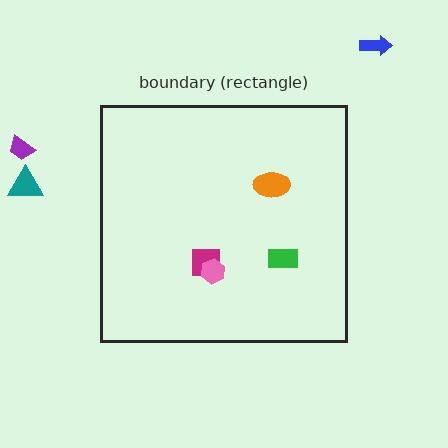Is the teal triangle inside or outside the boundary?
Outside.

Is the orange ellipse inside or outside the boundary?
Inside.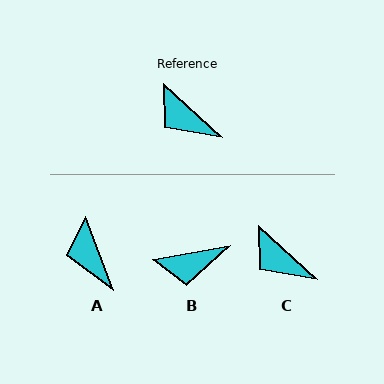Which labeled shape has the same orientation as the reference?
C.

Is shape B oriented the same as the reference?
No, it is off by about 52 degrees.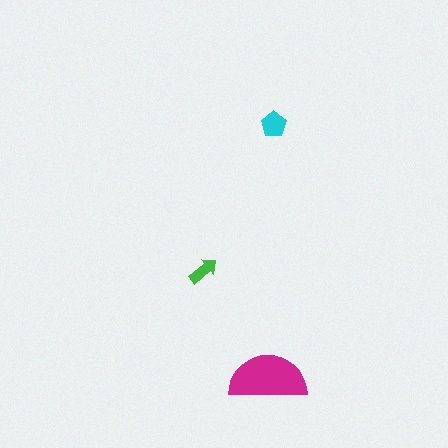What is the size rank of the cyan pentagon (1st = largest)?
2nd.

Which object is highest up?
The cyan pentagon is topmost.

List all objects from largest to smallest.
The magenta semicircle, the cyan pentagon, the green arrow.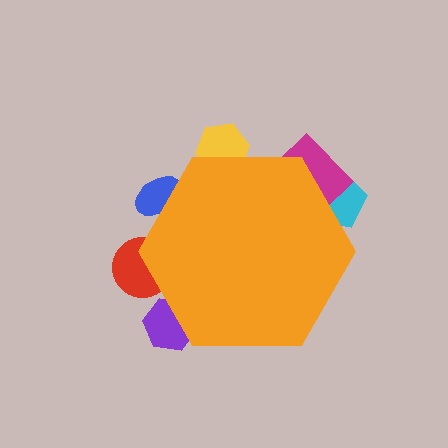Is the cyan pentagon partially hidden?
Yes, the cyan pentagon is partially hidden behind the orange hexagon.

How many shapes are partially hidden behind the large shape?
6 shapes are partially hidden.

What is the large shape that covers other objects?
An orange hexagon.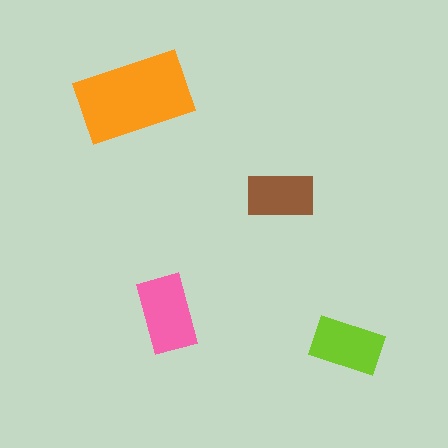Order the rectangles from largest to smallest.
the orange one, the pink one, the lime one, the brown one.